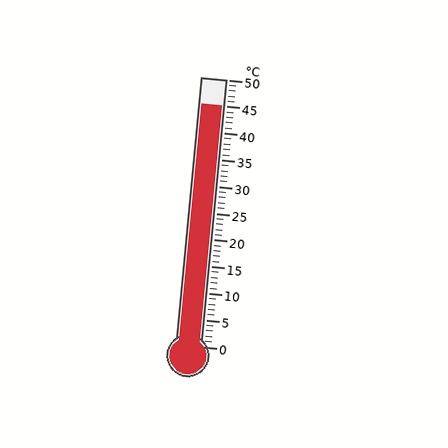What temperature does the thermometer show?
The thermometer shows approximately 45°C.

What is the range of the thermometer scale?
The thermometer scale ranges from 0°C to 50°C.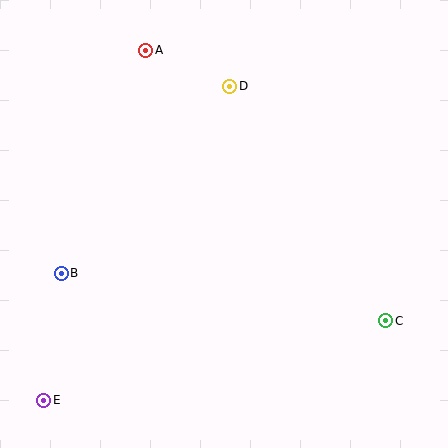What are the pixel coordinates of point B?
Point B is at (61, 273).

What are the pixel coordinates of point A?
Point A is at (146, 50).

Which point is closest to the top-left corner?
Point A is closest to the top-left corner.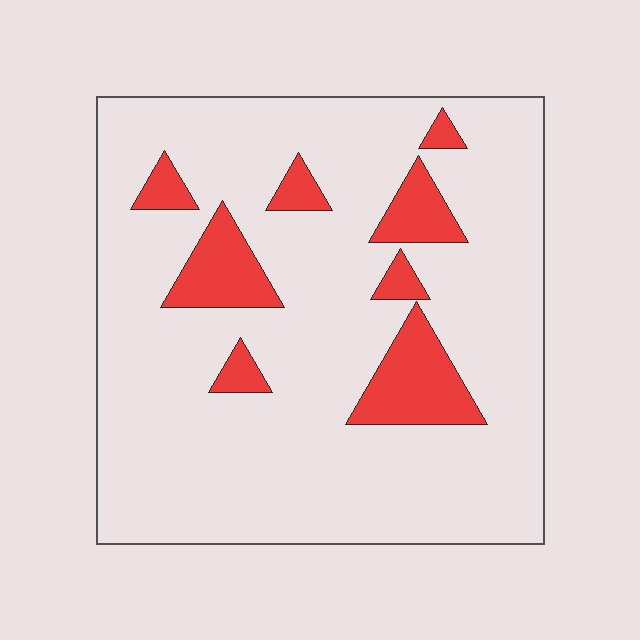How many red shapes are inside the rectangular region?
8.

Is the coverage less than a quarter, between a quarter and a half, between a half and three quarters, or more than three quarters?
Less than a quarter.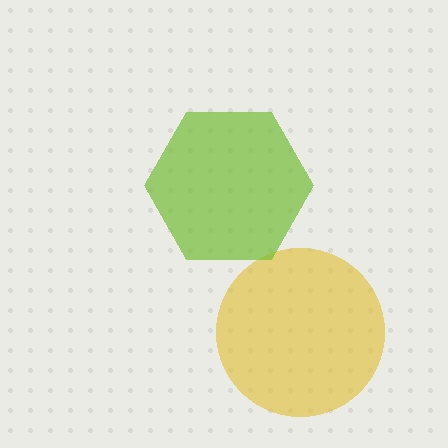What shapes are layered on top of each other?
The layered shapes are: a yellow circle, a lime hexagon.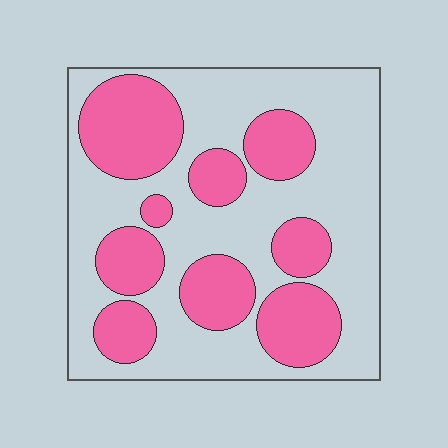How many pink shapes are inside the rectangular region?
9.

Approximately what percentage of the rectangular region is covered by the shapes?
Approximately 35%.